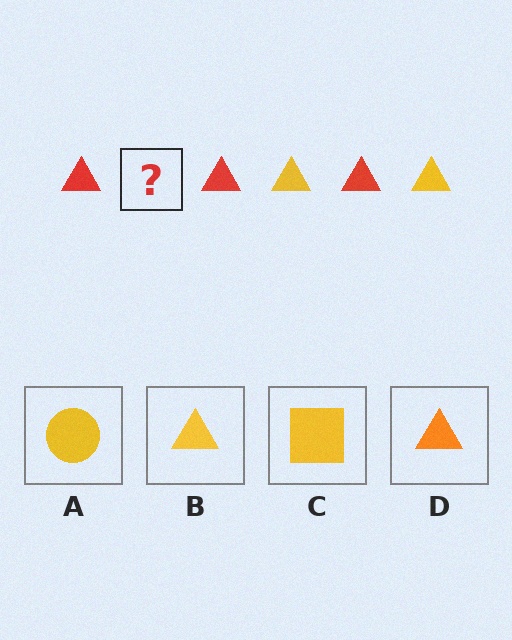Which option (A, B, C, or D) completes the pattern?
B.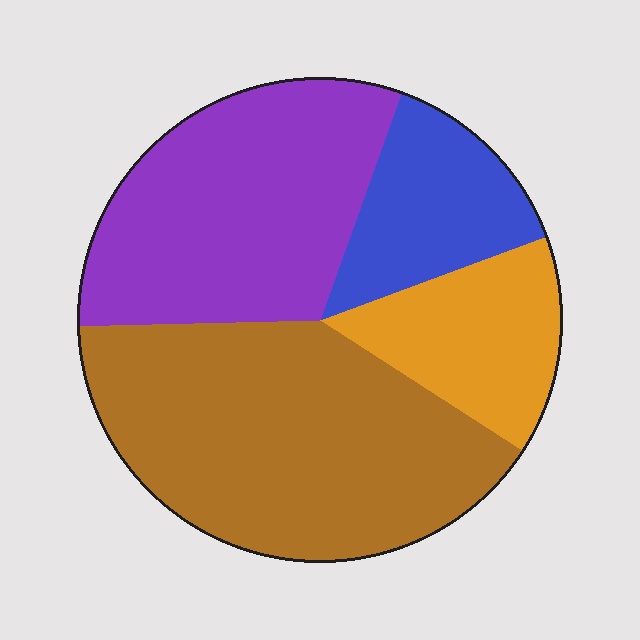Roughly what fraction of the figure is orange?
Orange takes up about one sixth (1/6) of the figure.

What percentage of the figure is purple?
Purple takes up about one third (1/3) of the figure.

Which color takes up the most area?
Brown, at roughly 40%.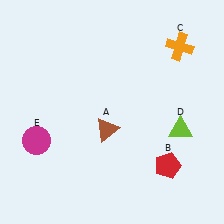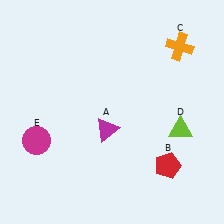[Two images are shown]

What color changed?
The triangle (A) changed from brown in Image 1 to magenta in Image 2.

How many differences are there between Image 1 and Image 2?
There is 1 difference between the two images.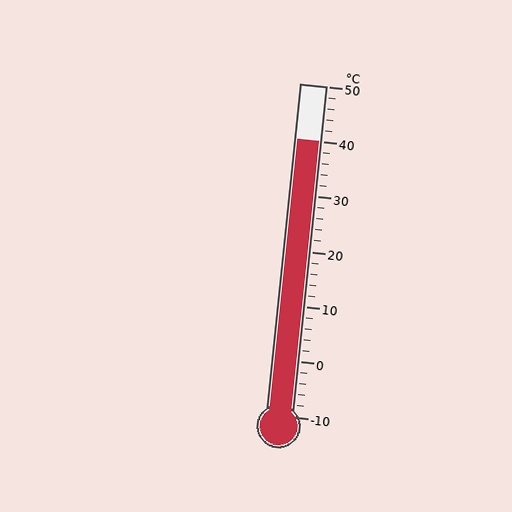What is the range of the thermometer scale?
The thermometer scale ranges from -10°C to 50°C.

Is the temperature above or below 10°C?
The temperature is above 10°C.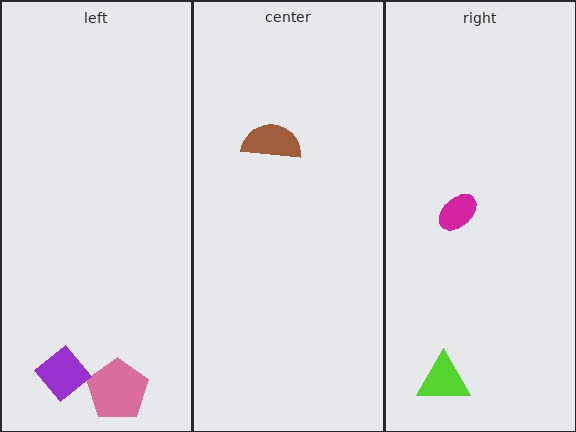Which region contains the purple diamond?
The left region.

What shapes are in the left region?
The pink pentagon, the purple diamond.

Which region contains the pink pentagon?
The left region.